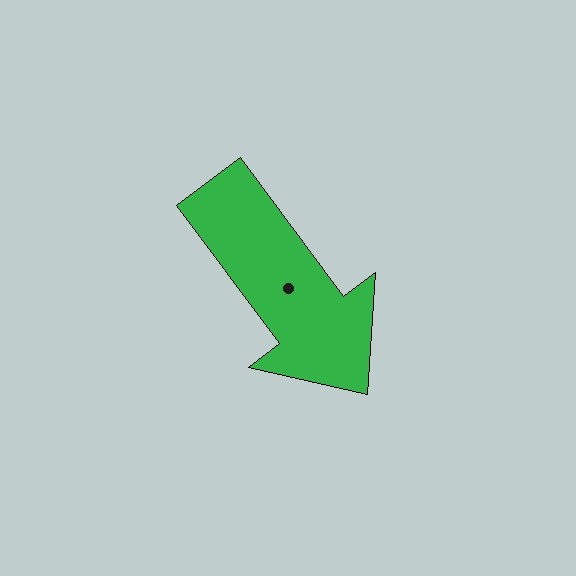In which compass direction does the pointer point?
Southeast.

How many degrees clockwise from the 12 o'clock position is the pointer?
Approximately 143 degrees.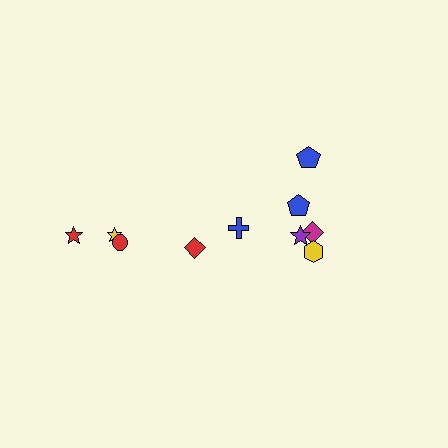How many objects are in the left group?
There are 4 objects.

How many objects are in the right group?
There are 6 objects.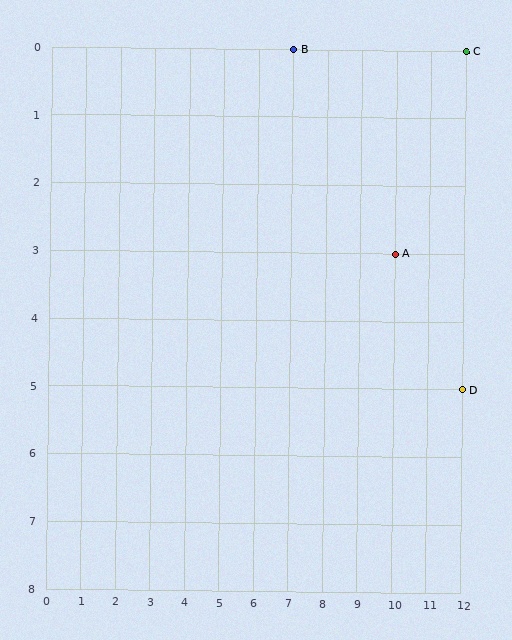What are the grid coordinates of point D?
Point D is at grid coordinates (12, 5).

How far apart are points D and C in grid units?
Points D and C are 5 rows apart.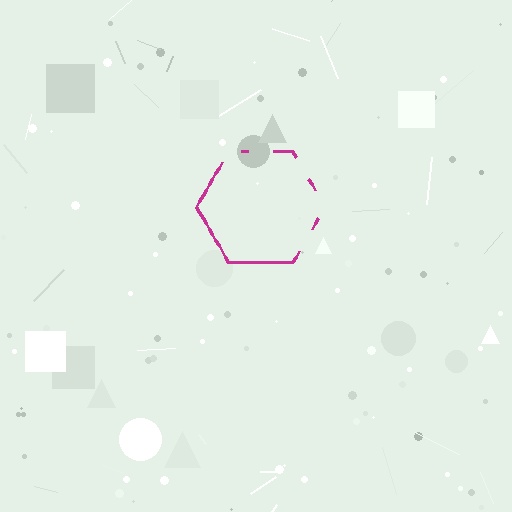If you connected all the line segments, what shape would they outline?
They would outline a hexagon.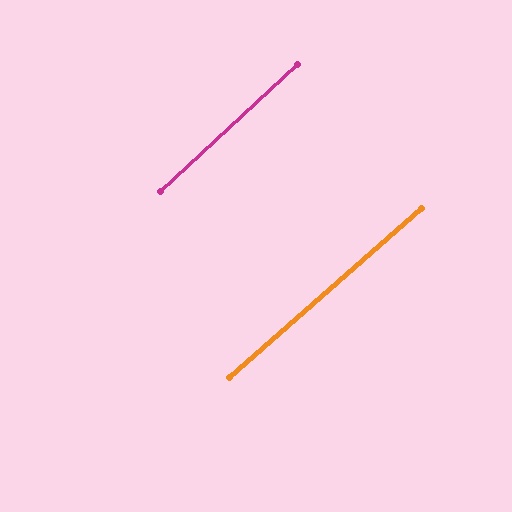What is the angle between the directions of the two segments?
Approximately 2 degrees.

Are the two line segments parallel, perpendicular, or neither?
Parallel — their directions differ by only 1.5°.